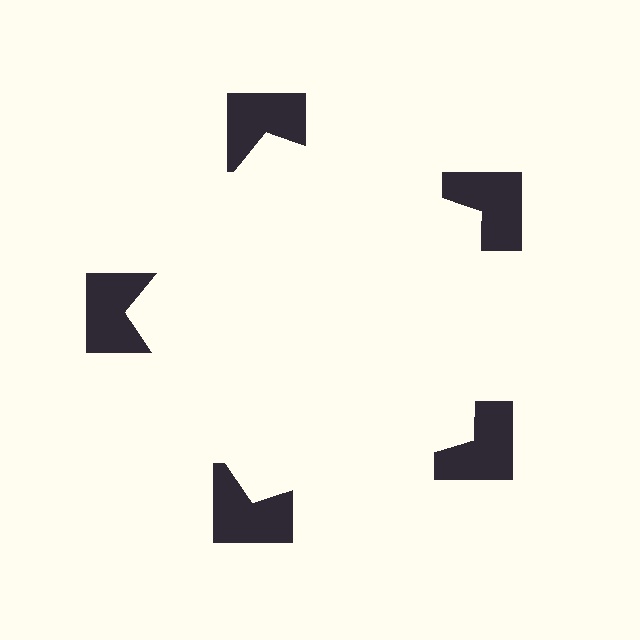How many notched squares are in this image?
There are 5 — one at each vertex of the illusory pentagon.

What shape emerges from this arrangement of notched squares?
An illusory pentagon — its edges are inferred from the aligned wedge cuts in the notched squares, not physically drawn.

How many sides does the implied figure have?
5 sides.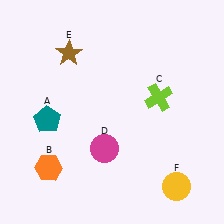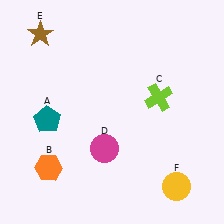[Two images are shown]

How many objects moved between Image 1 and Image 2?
1 object moved between the two images.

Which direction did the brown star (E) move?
The brown star (E) moved left.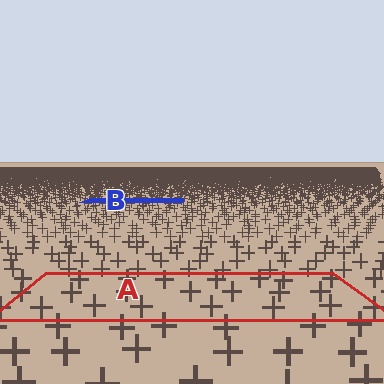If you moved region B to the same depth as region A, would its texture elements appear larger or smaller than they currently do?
They would appear larger. At a closer depth, the same texture elements are projected at a bigger on-screen size.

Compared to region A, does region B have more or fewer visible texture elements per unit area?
Region B has more texture elements per unit area — they are packed more densely because it is farther away.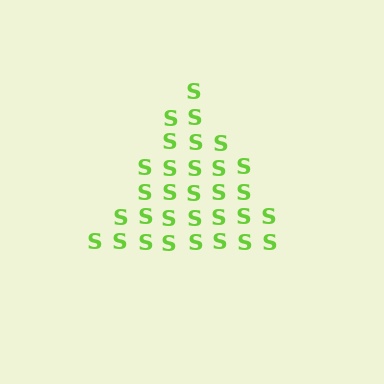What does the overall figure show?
The overall figure shows a triangle.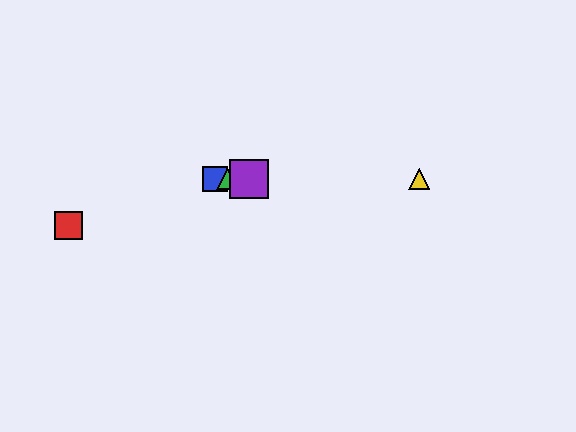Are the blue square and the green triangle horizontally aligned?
Yes, both are at y≈179.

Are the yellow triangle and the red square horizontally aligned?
No, the yellow triangle is at y≈179 and the red square is at y≈225.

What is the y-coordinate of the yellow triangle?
The yellow triangle is at y≈179.